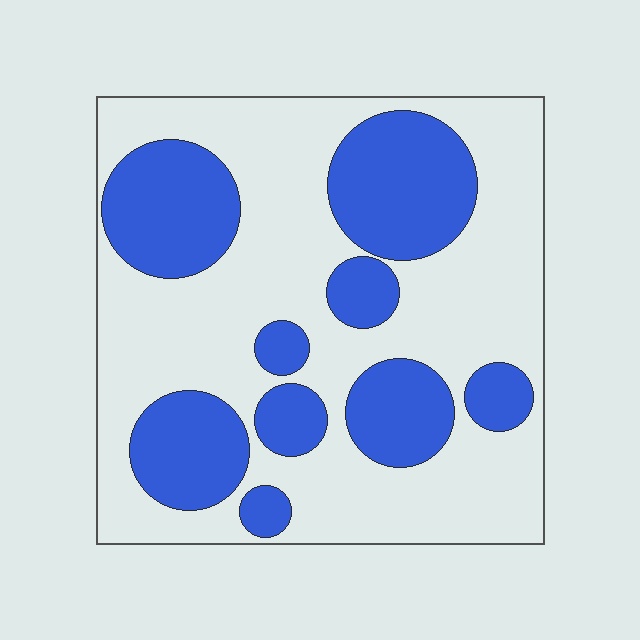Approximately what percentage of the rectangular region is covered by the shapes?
Approximately 35%.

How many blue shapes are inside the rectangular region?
9.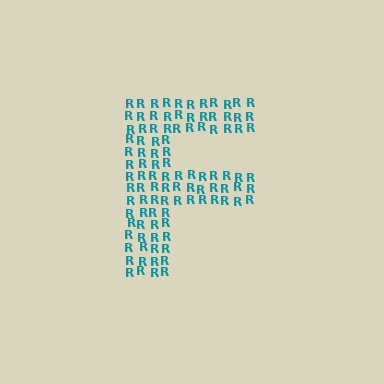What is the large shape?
The large shape is the letter F.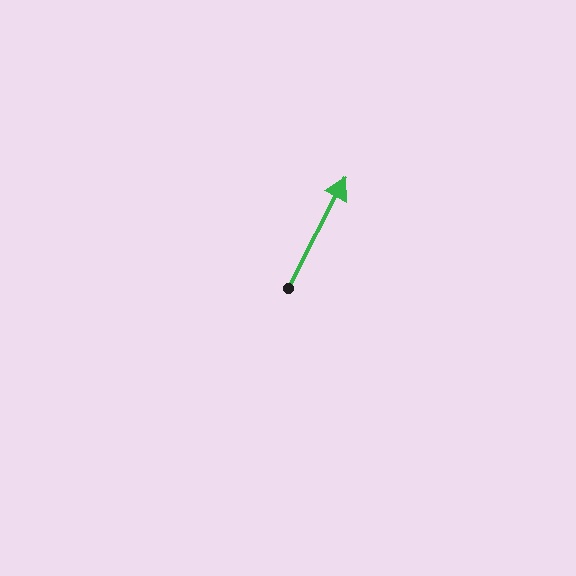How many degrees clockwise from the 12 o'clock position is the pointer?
Approximately 27 degrees.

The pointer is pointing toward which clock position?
Roughly 1 o'clock.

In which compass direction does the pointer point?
Northeast.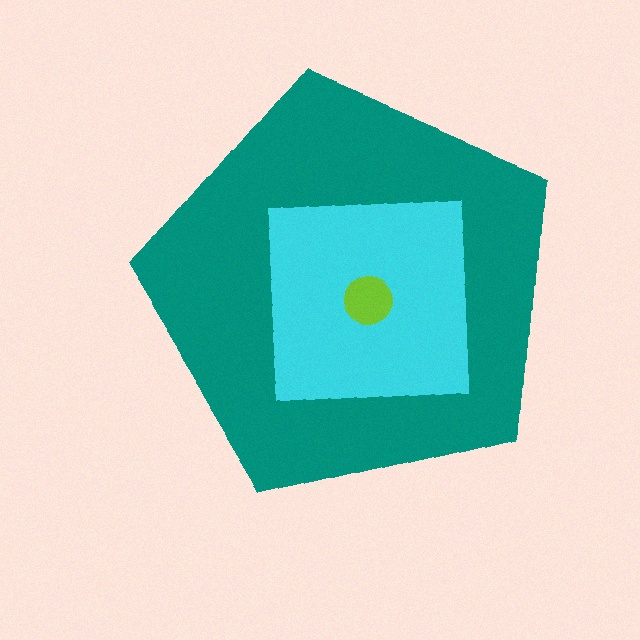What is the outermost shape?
The teal pentagon.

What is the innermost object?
The lime circle.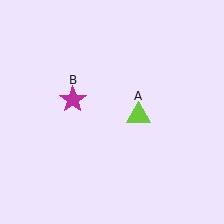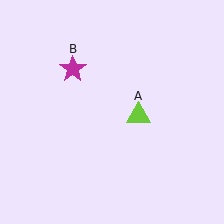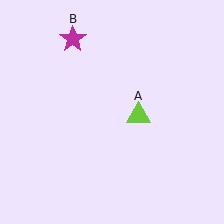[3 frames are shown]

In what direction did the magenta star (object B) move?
The magenta star (object B) moved up.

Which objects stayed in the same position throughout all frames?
Lime triangle (object A) remained stationary.